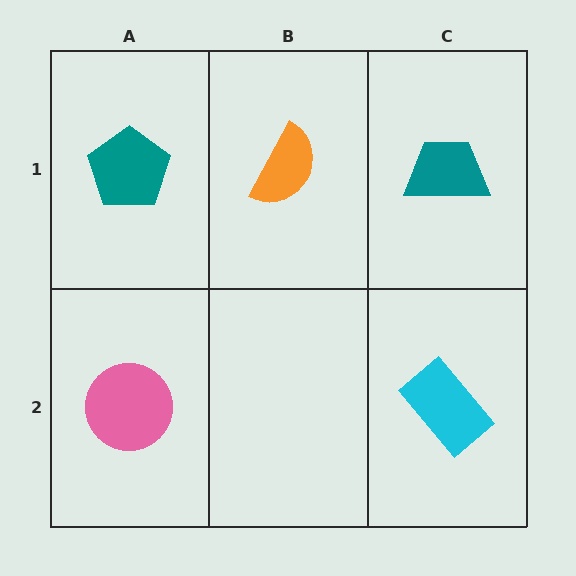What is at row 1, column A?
A teal pentagon.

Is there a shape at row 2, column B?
No, that cell is empty.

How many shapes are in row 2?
2 shapes.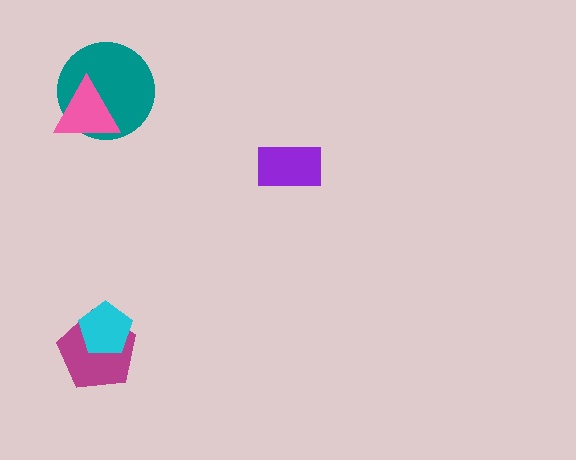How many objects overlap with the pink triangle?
1 object overlaps with the pink triangle.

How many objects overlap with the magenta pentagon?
1 object overlaps with the magenta pentagon.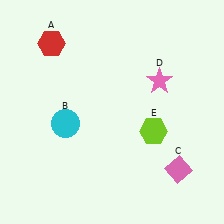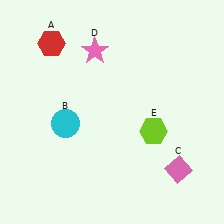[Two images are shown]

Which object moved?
The pink star (D) moved left.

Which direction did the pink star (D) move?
The pink star (D) moved left.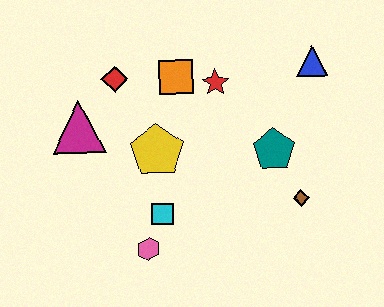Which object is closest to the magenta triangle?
The red diamond is closest to the magenta triangle.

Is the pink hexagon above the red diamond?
No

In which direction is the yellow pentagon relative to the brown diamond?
The yellow pentagon is to the left of the brown diamond.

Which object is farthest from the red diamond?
The brown diamond is farthest from the red diamond.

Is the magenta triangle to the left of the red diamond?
Yes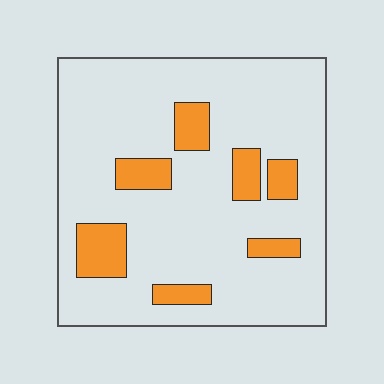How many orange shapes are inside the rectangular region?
7.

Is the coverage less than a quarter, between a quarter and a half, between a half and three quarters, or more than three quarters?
Less than a quarter.